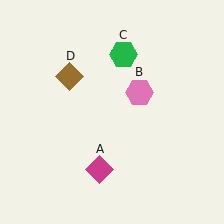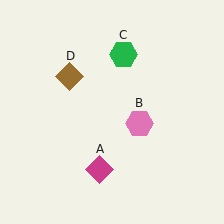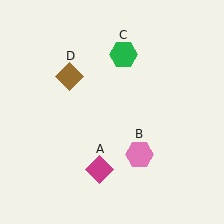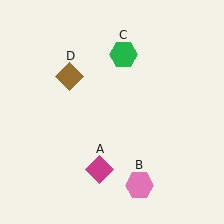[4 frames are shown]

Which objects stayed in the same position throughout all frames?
Magenta diamond (object A) and green hexagon (object C) and brown diamond (object D) remained stationary.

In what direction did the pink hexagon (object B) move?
The pink hexagon (object B) moved down.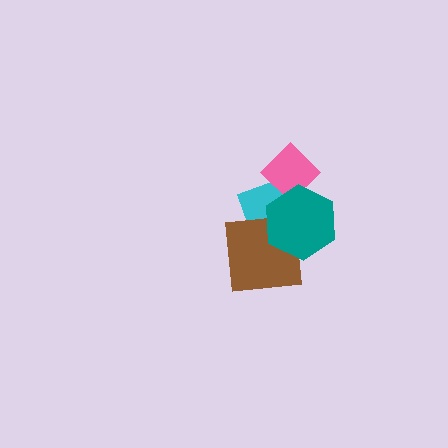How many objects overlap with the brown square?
2 objects overlap with the brown square.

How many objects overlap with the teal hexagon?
3 objects overlap with the teal hexagon.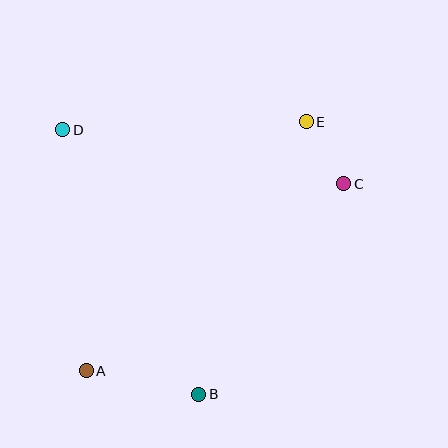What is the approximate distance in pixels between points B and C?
The distance between B and C is approximately 255 pixels.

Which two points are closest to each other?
Points C and E are closest to each other.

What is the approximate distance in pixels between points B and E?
The distance between B and E is approximately 293 pixels.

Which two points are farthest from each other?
Points A and E are farthest from each other.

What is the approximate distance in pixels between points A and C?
The distance between A and C is approximately 318 pixels.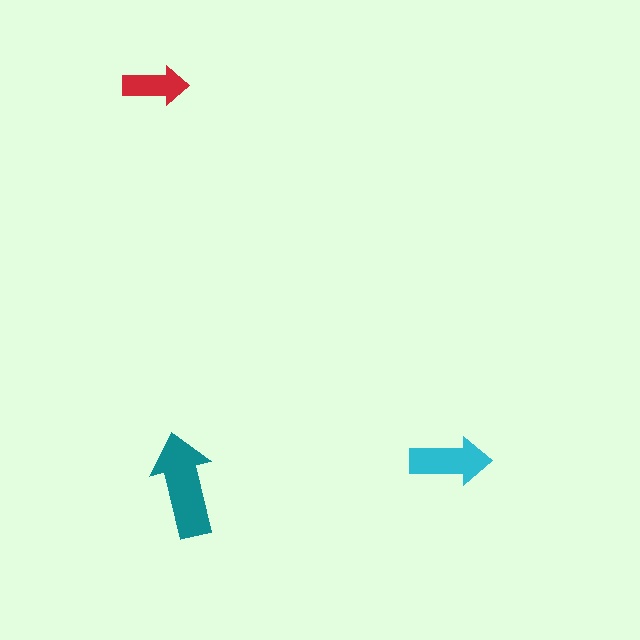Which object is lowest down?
The teal arrow is bottommost.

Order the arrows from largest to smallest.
the teal one, the cyan one, the red one.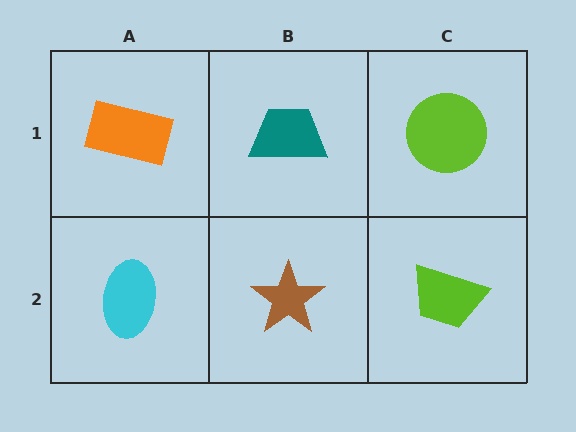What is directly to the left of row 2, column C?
A brown star.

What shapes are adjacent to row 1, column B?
A brown star (row 2, column B), an orange rectangle (row 1, column A), a lime circle (row 1, column C).